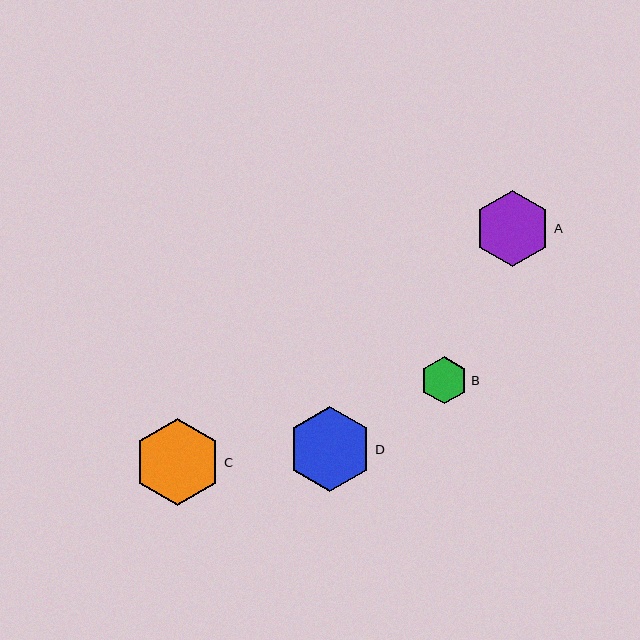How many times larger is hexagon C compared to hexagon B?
Hexagon C is approximately 1.8 times the size of hexagon B.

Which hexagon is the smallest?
Hexagon B is the smallest with a size of approximately 47 pixels.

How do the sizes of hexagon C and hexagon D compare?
Hexagon C and hexagon D are approximately the same size.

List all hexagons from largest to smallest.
From largest to smallest: C, D, A, B.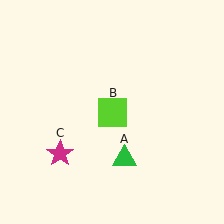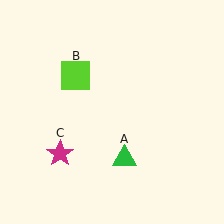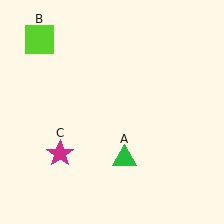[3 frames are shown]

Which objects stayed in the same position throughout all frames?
Green triangle (object A) and magenta star (object C) remained stationary.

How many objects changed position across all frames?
1 object changed position: lime square (object B).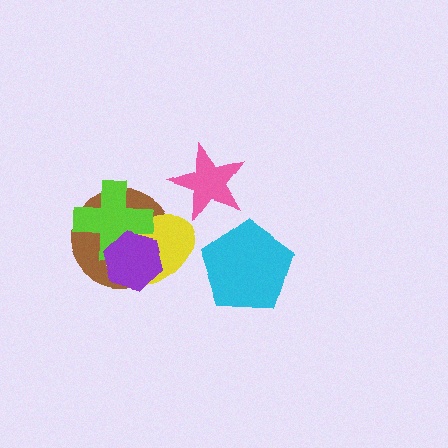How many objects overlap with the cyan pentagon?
0 objects overlap with the cyan pentagon.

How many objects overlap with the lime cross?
3 objects overlap with the lime cross.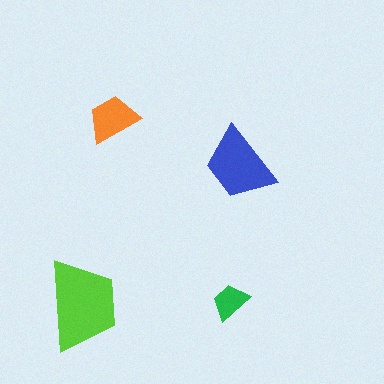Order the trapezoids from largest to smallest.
the lime one, the blue one, the orange one, the green one.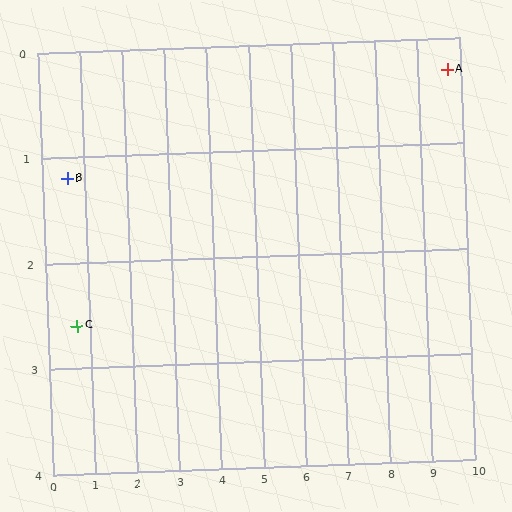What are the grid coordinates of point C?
Point C is at approximately (0.7, 2.6).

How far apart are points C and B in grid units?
Points C and B are about 1.4 grid units apart.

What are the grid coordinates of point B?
Point B is at approximately (0.6, 1.2).